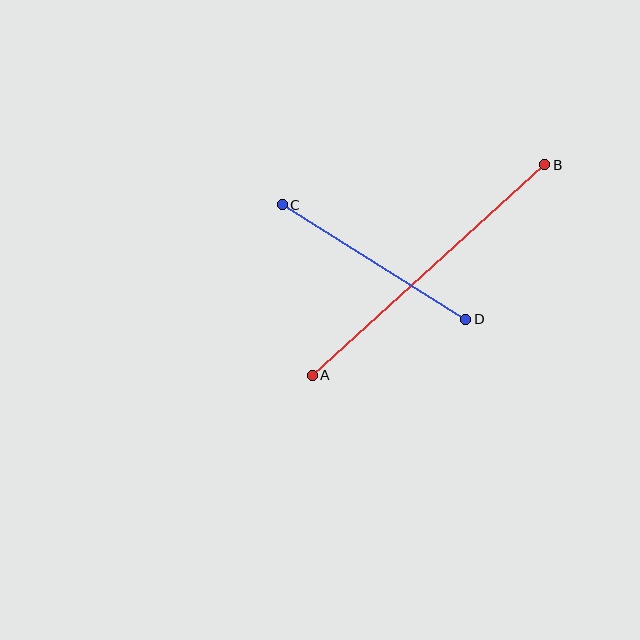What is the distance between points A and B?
The distance is approximately 314 pixels.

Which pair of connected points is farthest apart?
Points A and B are farthest apart.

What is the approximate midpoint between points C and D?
The midpoint is at approximately (374, 262) pixels.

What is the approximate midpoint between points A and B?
The midpoint is at approximately (429, 270) pixels.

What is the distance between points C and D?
The distance is approximately 216 pixels.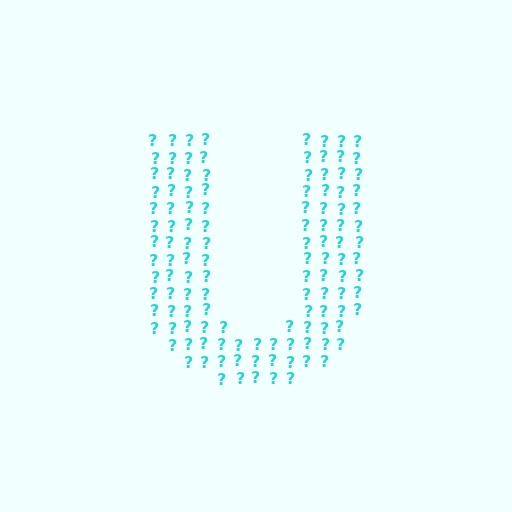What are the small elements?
The small elements are question marks.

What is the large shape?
The large shape is the letter U.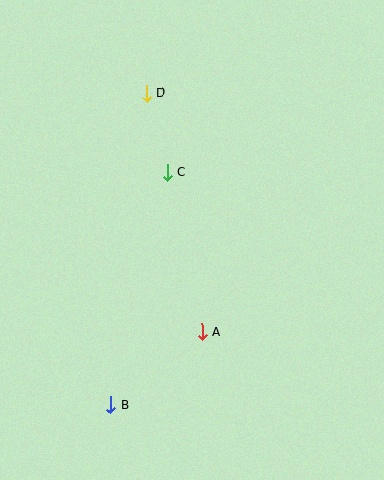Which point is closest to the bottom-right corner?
Point A is closest to the bottom-right corner.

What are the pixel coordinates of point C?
Point C is at (167, 173).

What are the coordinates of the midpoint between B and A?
The midpoint between B and A is at (156, 368).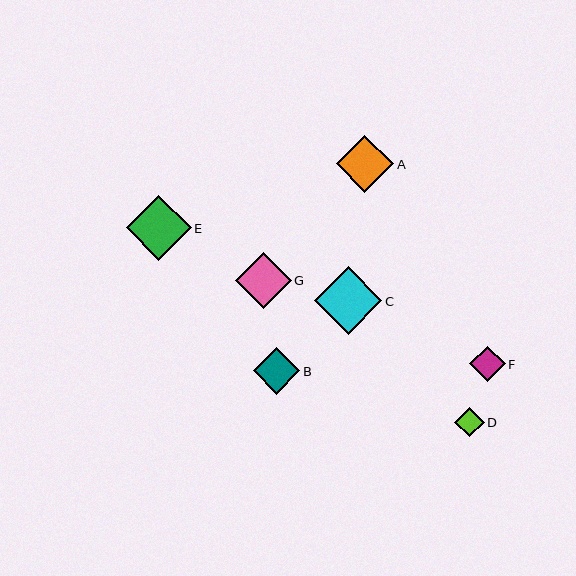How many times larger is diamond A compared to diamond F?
Diamond A is approximately 1.6 times the size of diamond F.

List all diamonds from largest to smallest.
From largest to smallest: C, E, A, G, B, F, D.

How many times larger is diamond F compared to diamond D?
Diamond F is approximately 1.2 times the size of diamond D.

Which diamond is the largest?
Diamond C is the largest with a size of approximately 68 pixels.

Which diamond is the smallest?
Diamond D is the smallest with a size of approximately 29 pixels.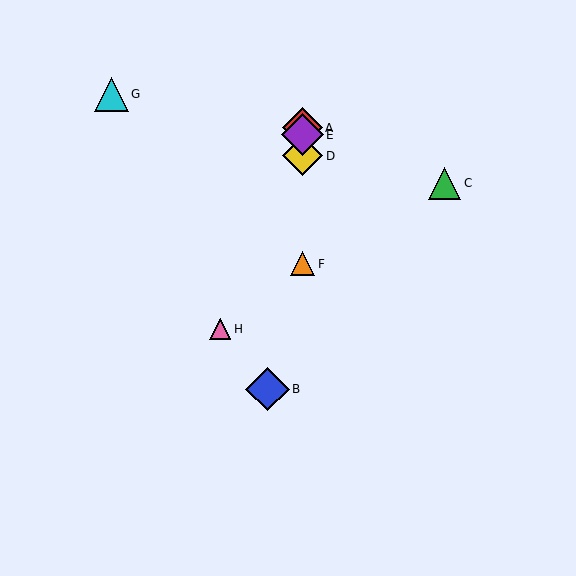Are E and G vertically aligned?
No, E is at x≈302 and G is at x≈111.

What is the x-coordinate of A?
Object A is at x≈302.